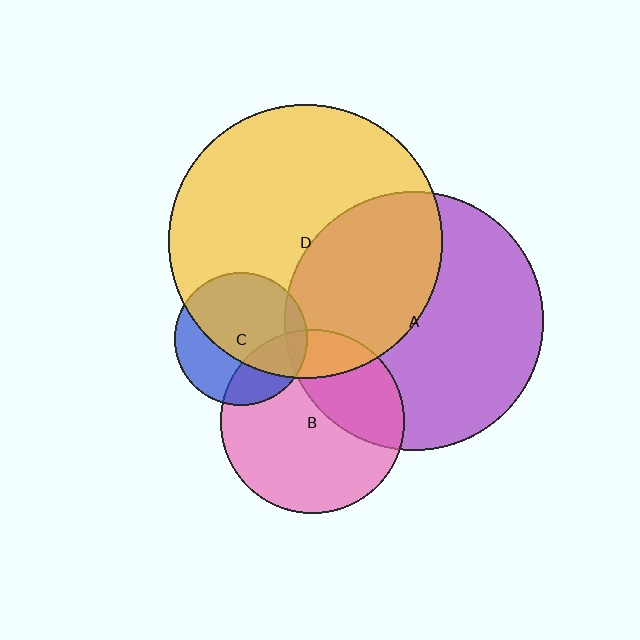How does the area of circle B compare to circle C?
Approximately 1.9 times.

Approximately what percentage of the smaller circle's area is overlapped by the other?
Approximately 35%.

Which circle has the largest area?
Circle D (yellow).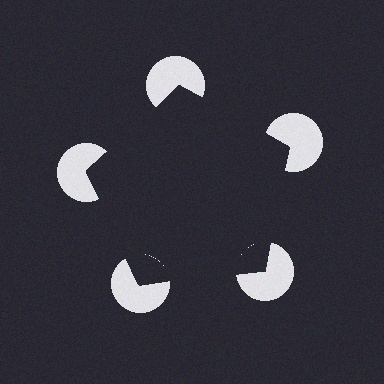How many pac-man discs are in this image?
There are 5 — one at each vertex of the illusory pentagon.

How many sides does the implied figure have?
5 sides.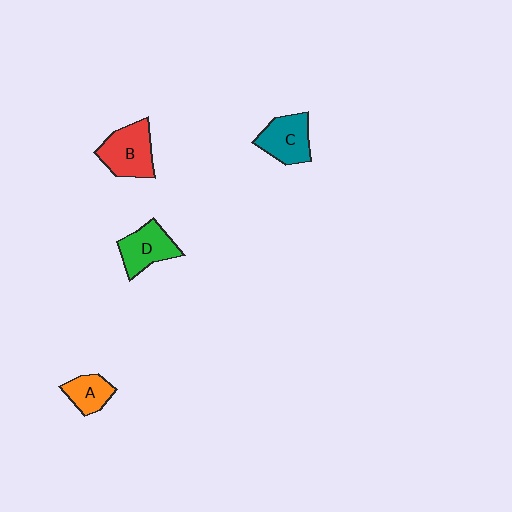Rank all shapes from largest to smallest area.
From largest to smallest: B (red), C (teal), D (green), A (orange).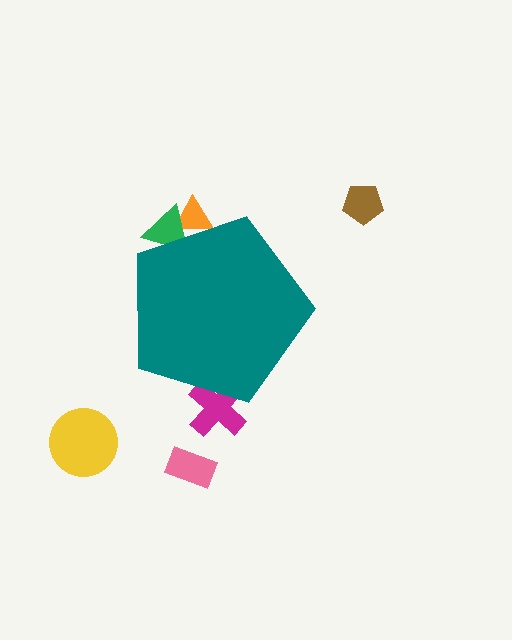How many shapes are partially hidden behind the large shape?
3 shapes are partially hidden.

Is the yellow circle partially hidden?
No, the yellow circle is fully visible.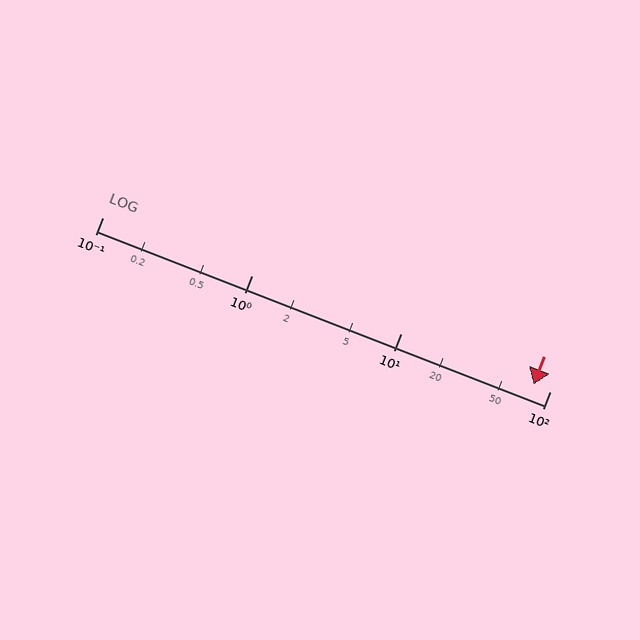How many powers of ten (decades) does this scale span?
The scale spans 3 decades, from 0.1 to 100.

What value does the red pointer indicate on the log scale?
The pointer indicates approximately 78.